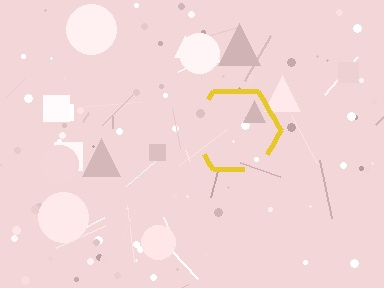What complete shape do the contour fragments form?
The contour fragments form a hexagon.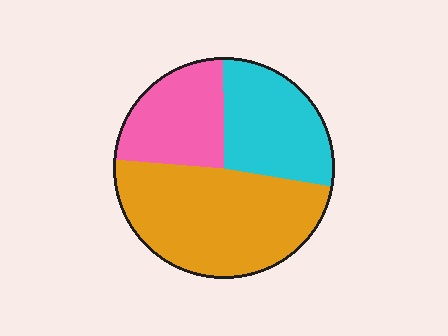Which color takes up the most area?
Orange, at roughly 50%.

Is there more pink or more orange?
Orange.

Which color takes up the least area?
Pink, at roughly 25%.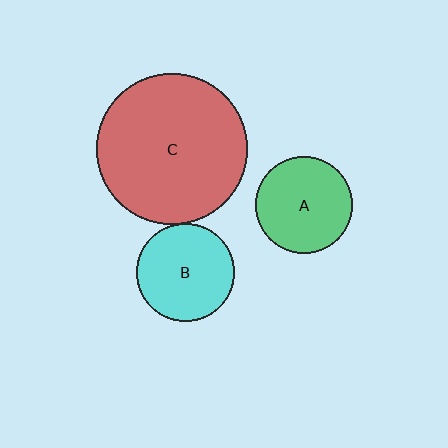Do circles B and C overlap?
Yes.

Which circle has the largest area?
Circle C (red).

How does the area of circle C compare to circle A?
Approximately 2.4 times.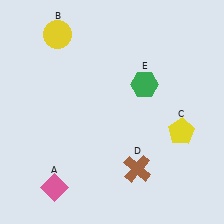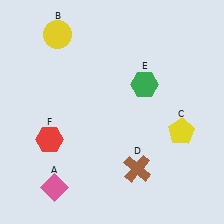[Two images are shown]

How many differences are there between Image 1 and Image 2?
There is 1 difference between the two images.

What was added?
A red hexagon (F) was added in Image 2.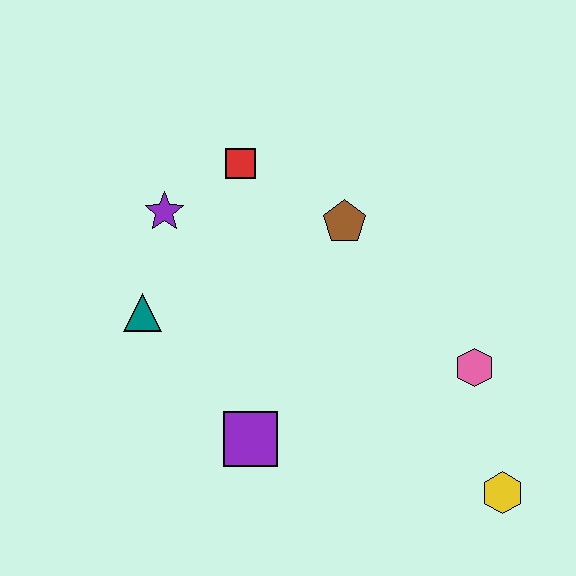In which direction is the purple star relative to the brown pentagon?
The purple star is to the left of the brown pentagon.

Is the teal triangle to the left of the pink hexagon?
Yes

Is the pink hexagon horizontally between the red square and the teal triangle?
No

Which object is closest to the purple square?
The teal triangle is closest to the purple square.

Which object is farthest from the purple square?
The red square is farthest from the purple square.